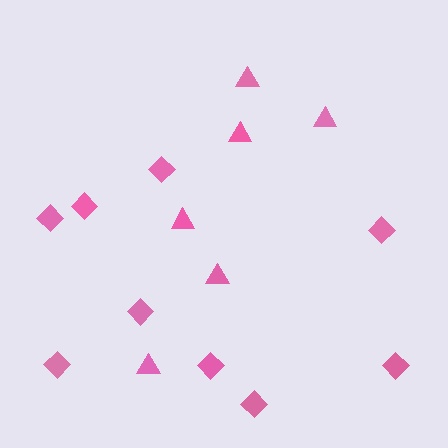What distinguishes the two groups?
There are 2 groups: one group of diamonds (9) and one group of triangles (6).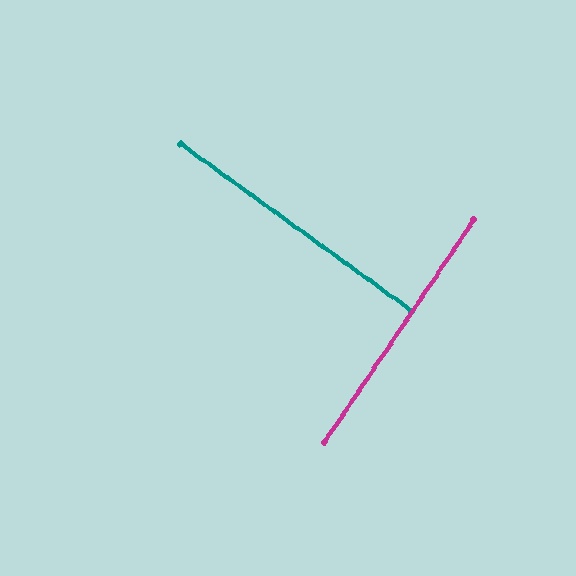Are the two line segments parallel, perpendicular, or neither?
Perpendicular — they meet at approximately 88°.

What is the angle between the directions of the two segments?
Approximately 88 degrees.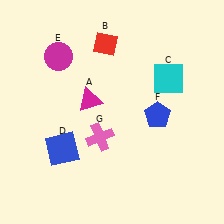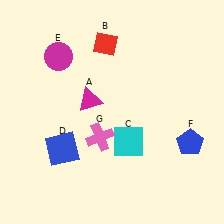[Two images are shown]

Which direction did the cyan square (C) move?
The cyan square (C) moved down.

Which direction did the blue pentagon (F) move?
The blue pentagon (F) moved right.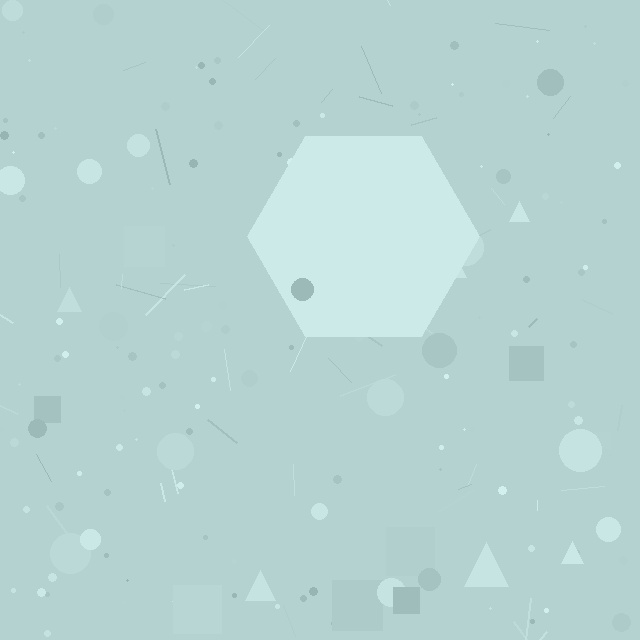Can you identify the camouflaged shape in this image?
The camouflaged shape is a hexagon.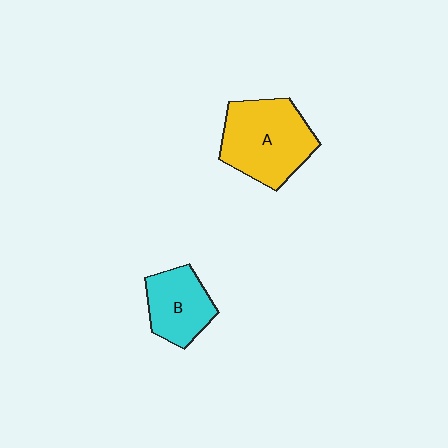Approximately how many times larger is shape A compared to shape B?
Approximately 1.5 times.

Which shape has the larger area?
Shape A (yellow).